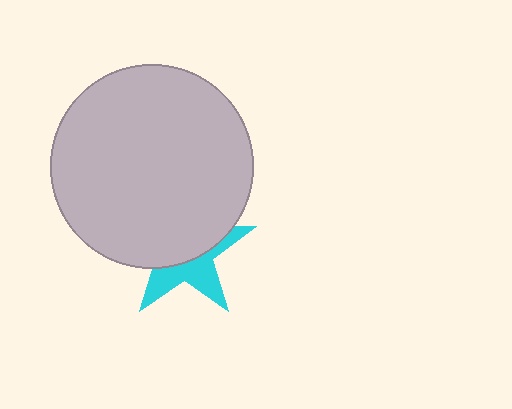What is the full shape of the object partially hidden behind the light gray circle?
The partially hidden object is a cyan star.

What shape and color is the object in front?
The object in front is a light gray circle.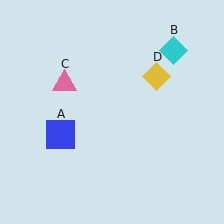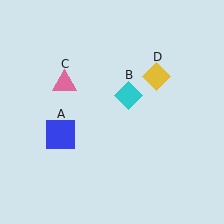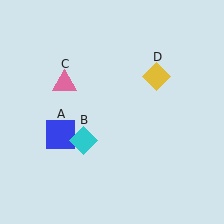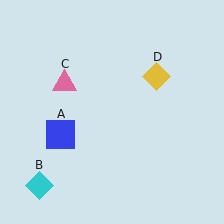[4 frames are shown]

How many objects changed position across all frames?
1 object changed position: cyan diamond (object B).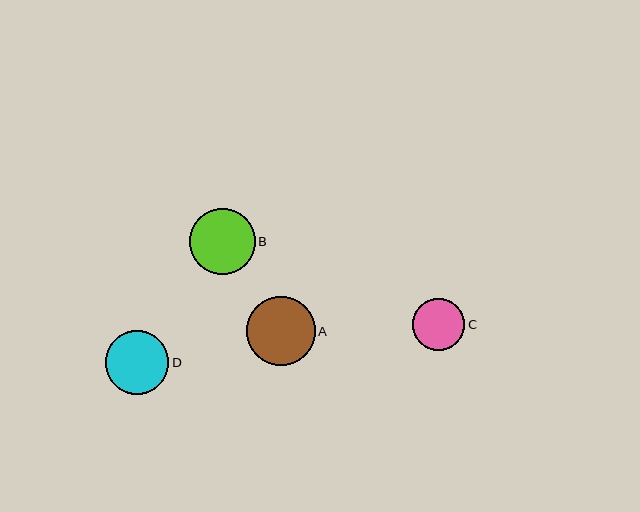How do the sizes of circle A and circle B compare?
Circle A and circle B are approximately the same size.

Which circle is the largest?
Circle A is the largest with a size of approximately 69 pixels.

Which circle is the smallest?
Circle C is the smallest with a size of approximately 53 pixels.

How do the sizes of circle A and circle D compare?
Circle A and circle D are approximately the same size.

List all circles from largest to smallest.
From largest to smallest: A, B, D, C.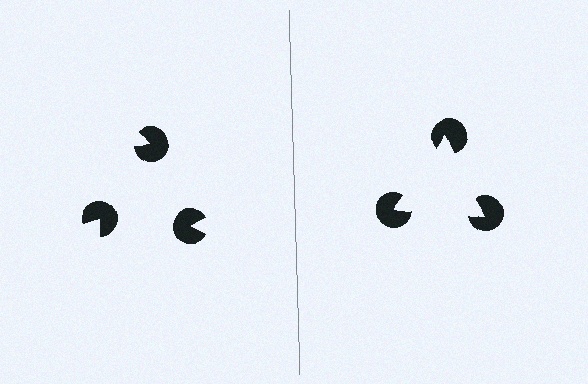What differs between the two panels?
The pac-man discs are positioned identically on both sides; only the wedge orientations differ. On the right they align to a triangle; on the left they are misaligned.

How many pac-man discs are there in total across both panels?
6 — 3 on each side.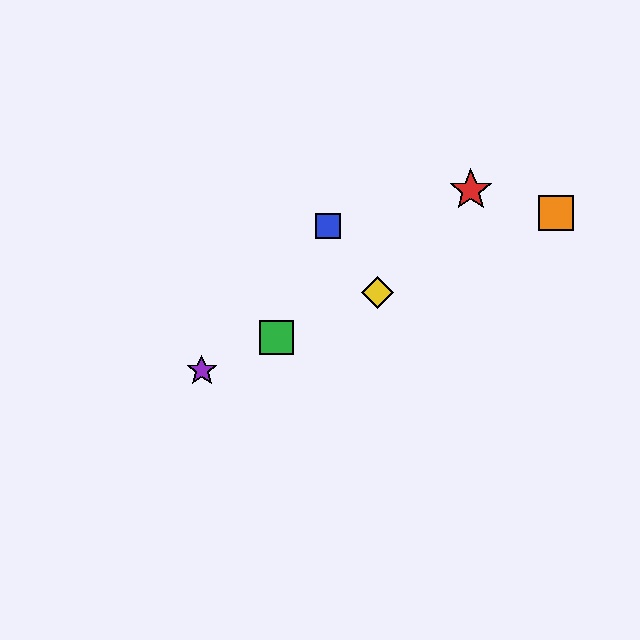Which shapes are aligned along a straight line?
The green square, the yellow diamond, the purple star, the orange square are aligned along a straight line.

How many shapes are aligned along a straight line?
4 shapes (the green square, the yellow diamond, the purple star, the orange square) are aligned along a straight line.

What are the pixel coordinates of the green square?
The green square is at (276, 337).